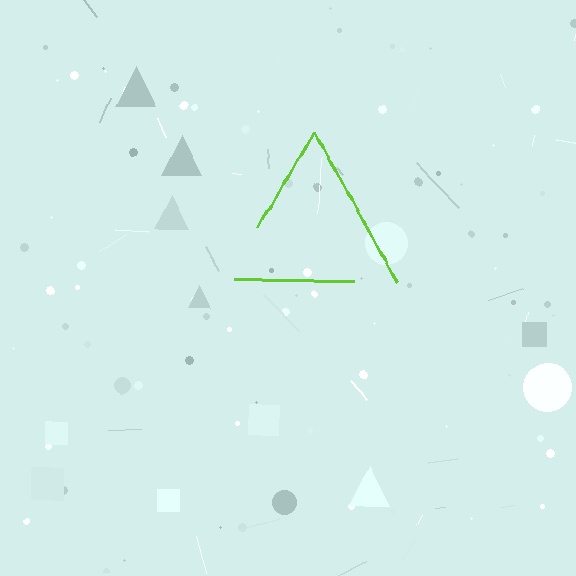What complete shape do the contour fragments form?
The contour fragments form a triangle.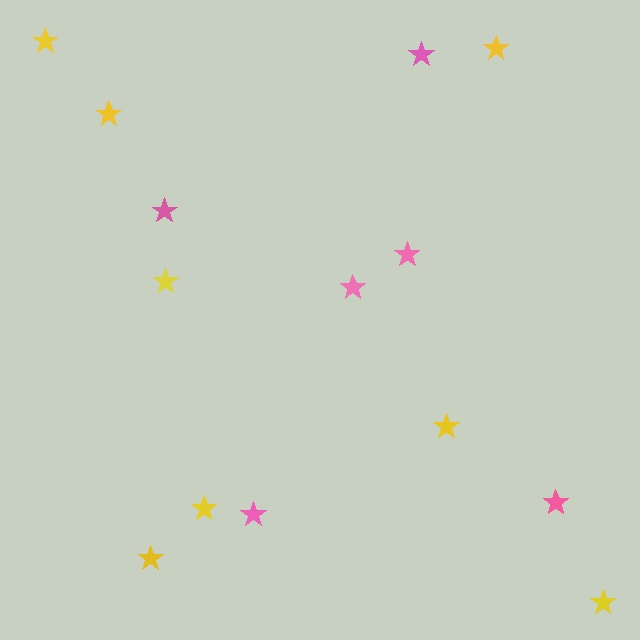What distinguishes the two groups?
There are 2 groups: one group of pink stars (6) and one group of yellow stars (8).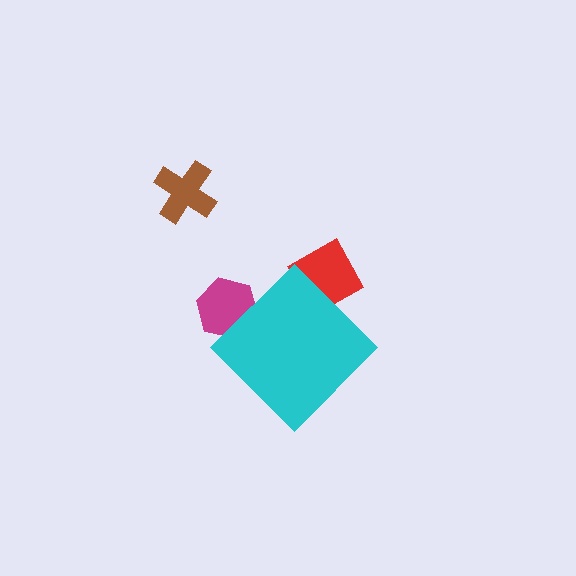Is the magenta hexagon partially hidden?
Yes, the magenta hexagon is partially hidden behind the cyan diamond.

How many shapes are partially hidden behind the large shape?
2 shapes are partially hidden.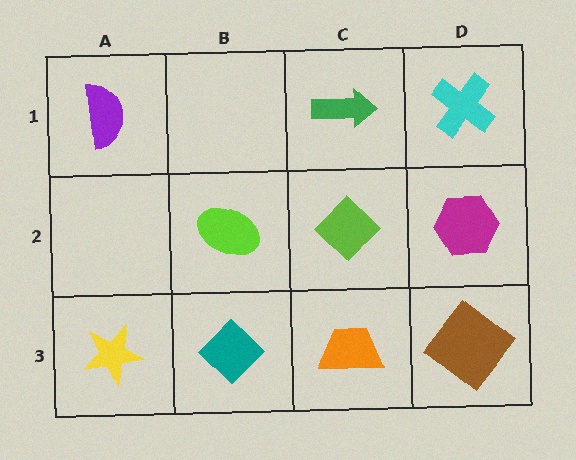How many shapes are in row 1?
3 shapes.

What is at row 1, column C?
A green arrow.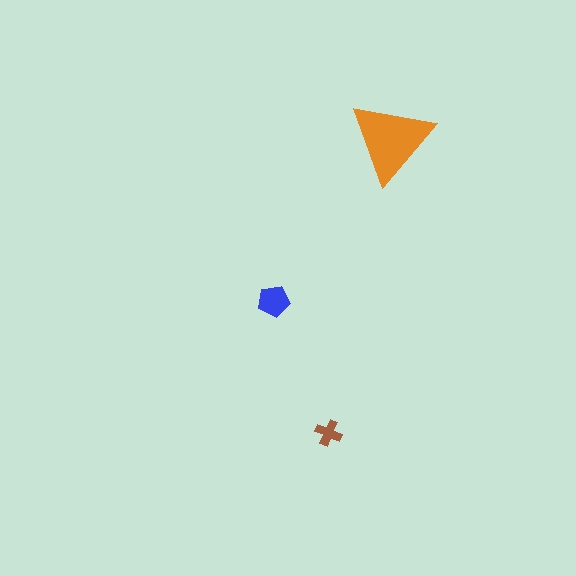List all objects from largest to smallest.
The orange triangle, the blue pentagon, the brown cross.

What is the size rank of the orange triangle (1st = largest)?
1st.